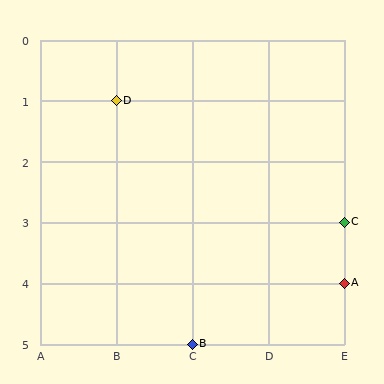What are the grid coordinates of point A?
Point A is at grid coordinates (E, 4).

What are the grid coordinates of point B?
Point B is at grid coordinates (C, 5).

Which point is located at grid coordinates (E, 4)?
Point A is at (E, 4).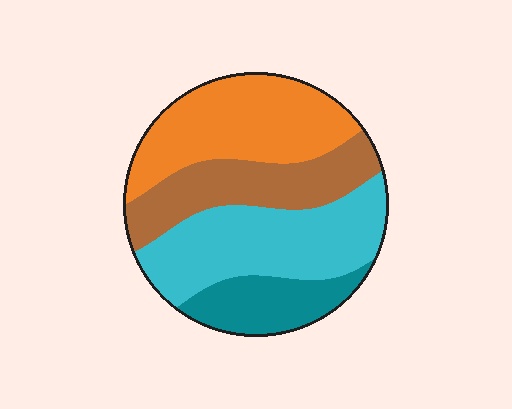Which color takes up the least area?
Teal, at roughly 15%.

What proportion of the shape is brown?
Brown covers around 25% of the shape.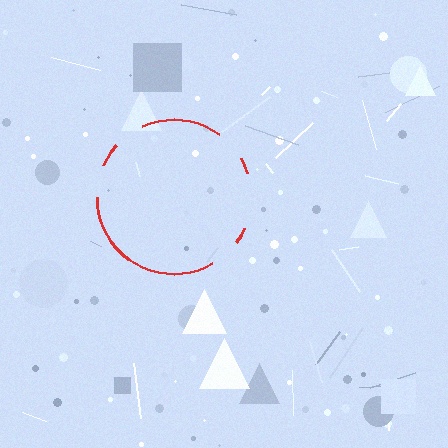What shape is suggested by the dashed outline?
The dashed outline suggests a circle.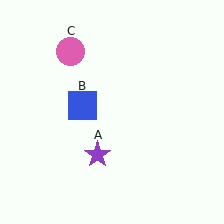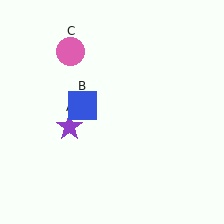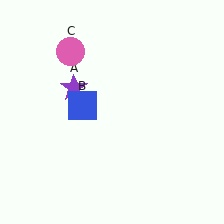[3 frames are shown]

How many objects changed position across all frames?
1 object changed position: purple star (object A).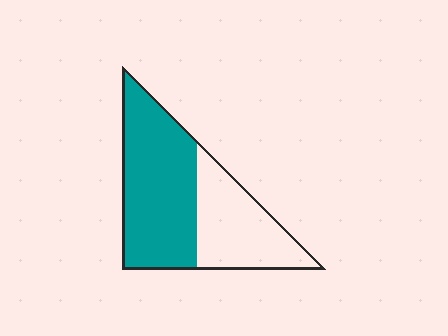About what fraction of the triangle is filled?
About three fifths (3/5).